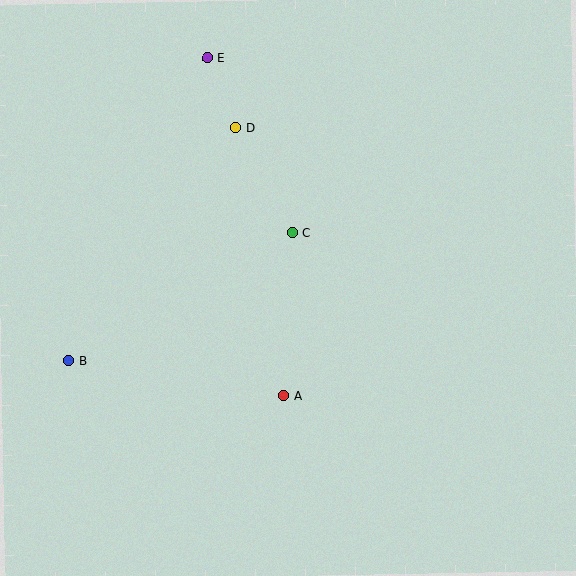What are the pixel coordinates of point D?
Point D is at (236, 128).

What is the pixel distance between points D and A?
The distance between D and A is 273 pixels.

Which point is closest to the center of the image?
Point C at (292, 232) is closest to the center.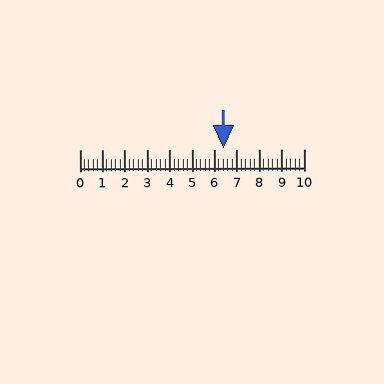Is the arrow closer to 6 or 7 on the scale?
The arrow is closer to 6.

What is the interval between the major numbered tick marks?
The major tick marks are spaced 1 units apart.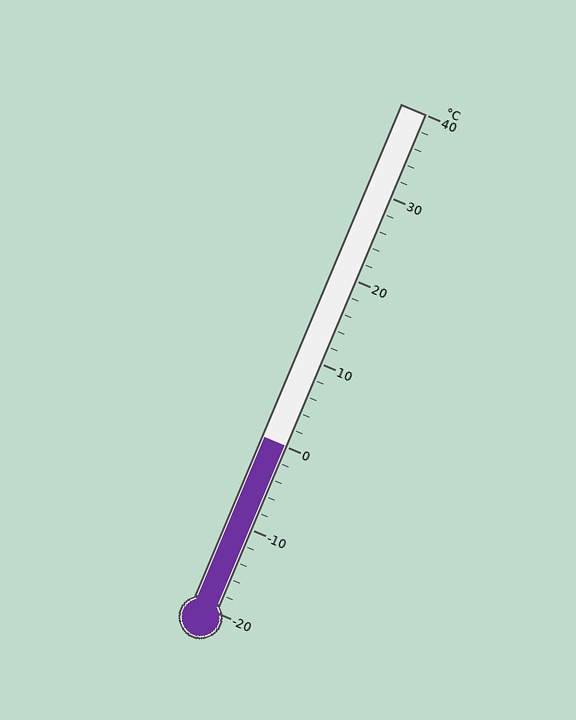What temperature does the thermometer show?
The thermometer shows approximately 0°C.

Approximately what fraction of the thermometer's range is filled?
The thermometer is filled to approximately 35% of its range.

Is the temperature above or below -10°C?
The temperature is above -10°C.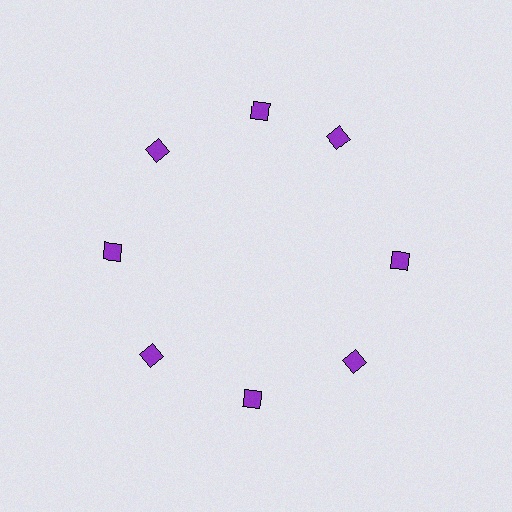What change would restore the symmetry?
The symmetry would be restored by rotating it back into even spacing with its neighbors so that all 8 diamonds sit at equal angles and equal distance from the center.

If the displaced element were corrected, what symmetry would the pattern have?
It would have 8-fold rotational symmetry — the pattern would map onto itself every 45 degrees.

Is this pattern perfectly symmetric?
No. The 8 purple diamonds are arranged in a ring, but one element near the 2 o'clock position is rotated out of alignment along the ring, breaking the 8-fold rotational symmetry.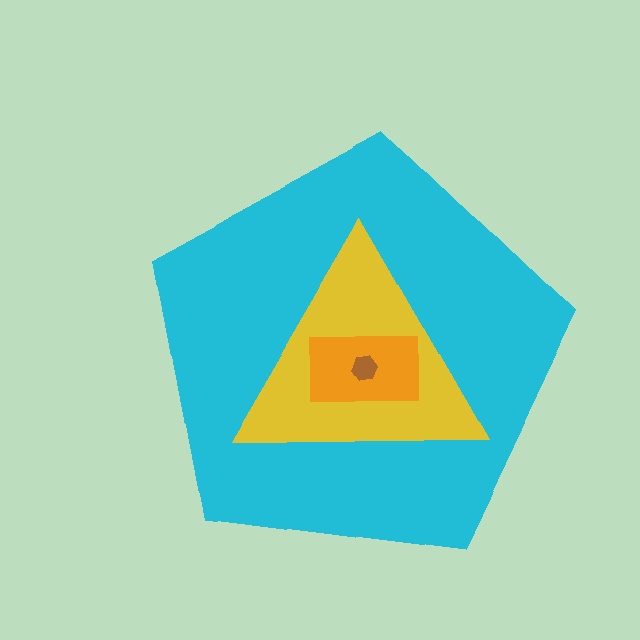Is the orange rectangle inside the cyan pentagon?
Yes.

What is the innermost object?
The brown hexagon.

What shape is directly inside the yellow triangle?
The orange rectangle.